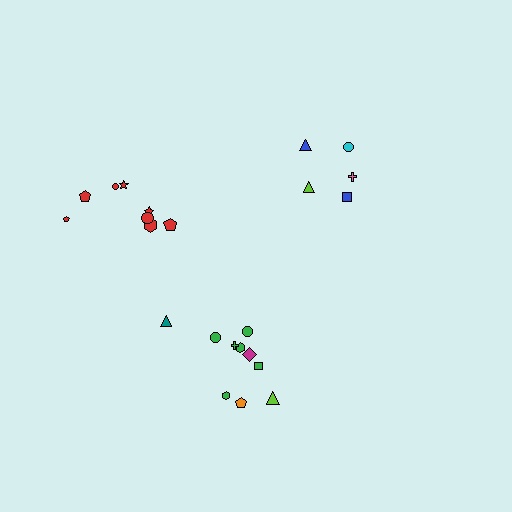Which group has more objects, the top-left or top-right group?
The top-left group.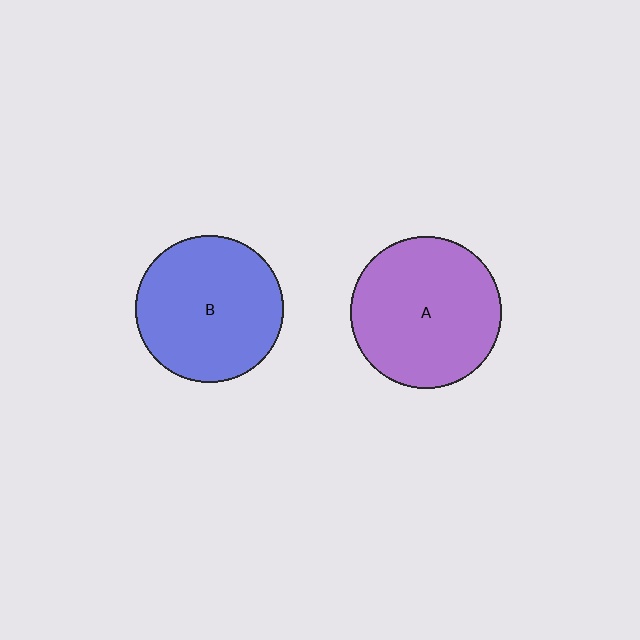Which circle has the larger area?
Circle A (purple).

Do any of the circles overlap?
No, none of the circles overlap.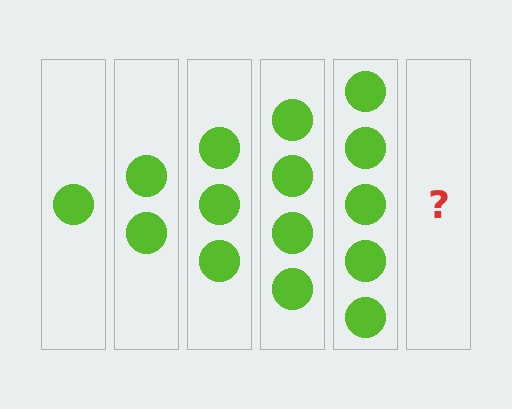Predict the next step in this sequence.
The next step is 6 circles.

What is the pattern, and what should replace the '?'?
The pattern is that each step adds one more circle. The '?' should be 6 circles.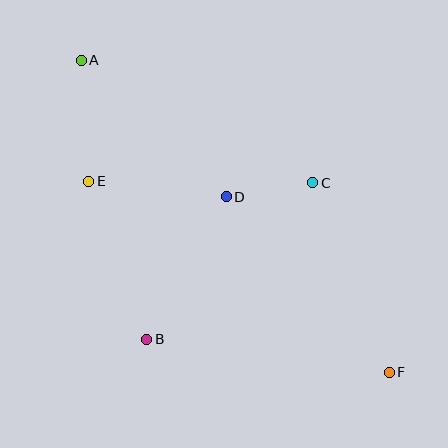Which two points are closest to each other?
Points C and D are closest to each other.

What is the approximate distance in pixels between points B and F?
The distance between B and F is approximately 245 pixels.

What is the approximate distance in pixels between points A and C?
The distance between A and C is approximately 262 pixels.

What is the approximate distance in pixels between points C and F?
The distance between C and F is approximately 205 pixels.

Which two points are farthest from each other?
Points A and F are farthest from each other.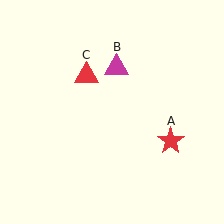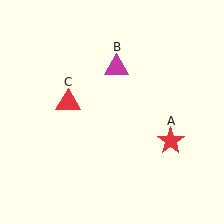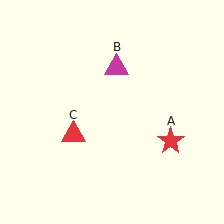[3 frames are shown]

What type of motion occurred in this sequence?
The red triangle (object C) rotated counterclockwise around the center of the scene.